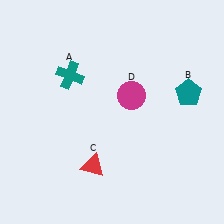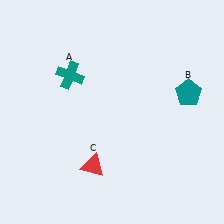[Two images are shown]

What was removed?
The magenta circle (D) was removed in Image 2.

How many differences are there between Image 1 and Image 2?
There is 1 difference between the two images.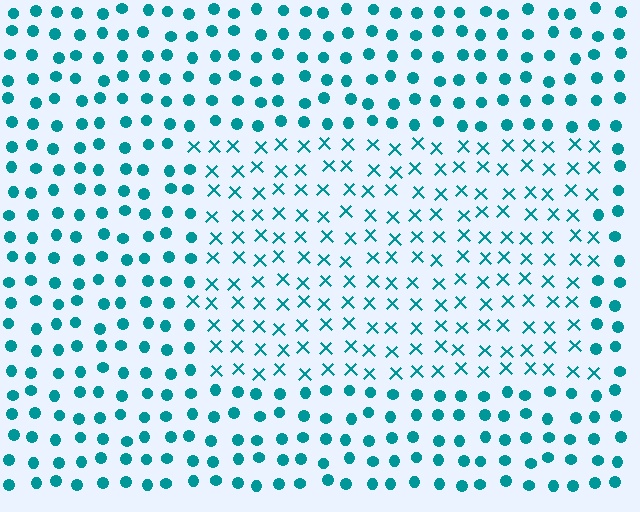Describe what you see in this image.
The image is filled with small teal elements arranged in a uniform grid. A rectangle-shaped region contains X marks, while the surrounding area contains circles. The boundary is defined purely by the change in element shape.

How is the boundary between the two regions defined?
The boundary is defined by a change in element shape: X marks inside vs. circles outside. All elements share the same color and spacing.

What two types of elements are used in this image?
The image uses X marks inside the rectangle region and circles outside it.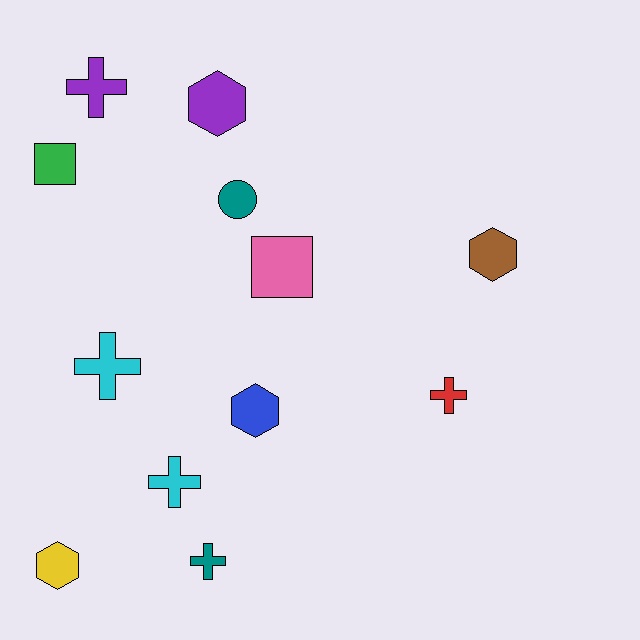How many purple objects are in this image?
There are 2 purple objects.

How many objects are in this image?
There are 12 objects.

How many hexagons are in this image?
There are 4 hexagons.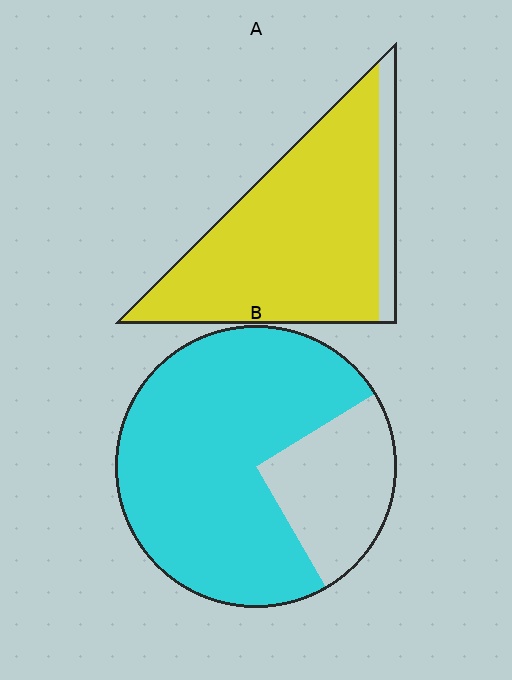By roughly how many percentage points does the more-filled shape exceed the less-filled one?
By roughly 15 percentage points (A over B).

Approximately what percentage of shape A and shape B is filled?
A is approximately 90% and B is approximately 75%.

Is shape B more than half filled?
Yes.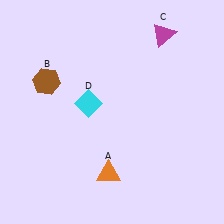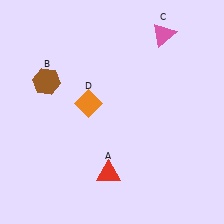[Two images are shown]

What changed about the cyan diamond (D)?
In Image 1, D is cyan. In Image 2, it changed to orange.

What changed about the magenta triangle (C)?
In Image 1, C is magenta. In Image 2, it changed to pink.